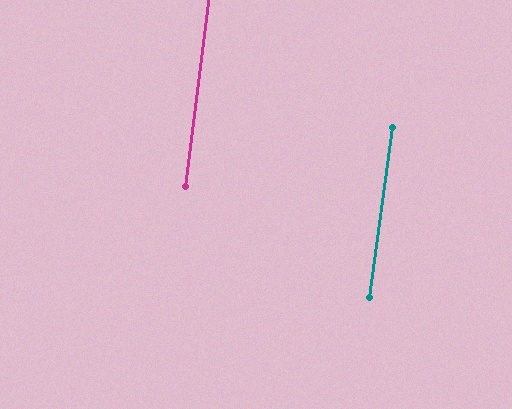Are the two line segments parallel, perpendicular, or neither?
Parallel — their directions differ by only 0.5°.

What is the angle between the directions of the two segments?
Approximately 0 degrees.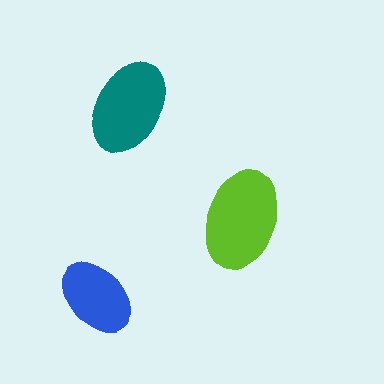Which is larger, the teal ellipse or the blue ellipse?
The teal one.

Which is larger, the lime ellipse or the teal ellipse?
The lime one.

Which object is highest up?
The teal ellipse is topmost.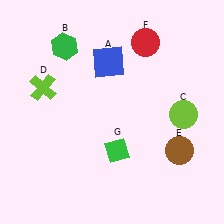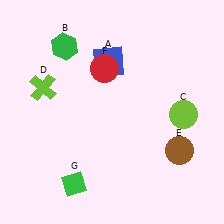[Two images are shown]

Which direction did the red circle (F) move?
The red circle (F) moved left.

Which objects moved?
The objects that moved are: the red circle (F), the green diamond (G).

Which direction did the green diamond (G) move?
The green diamond (G) moved left.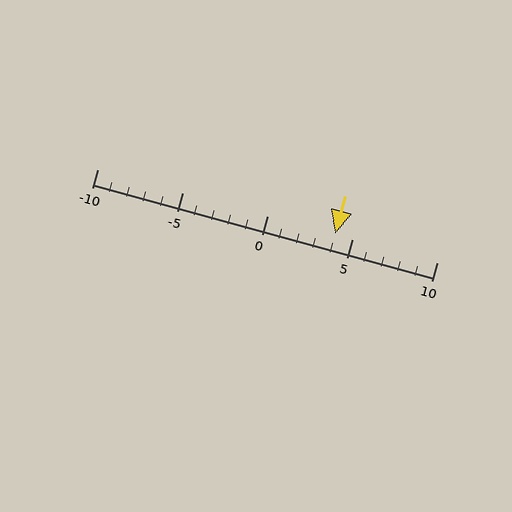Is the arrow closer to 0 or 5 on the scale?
The arrow is closer to 5.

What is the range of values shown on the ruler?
The ruler shows values from -10 to 10.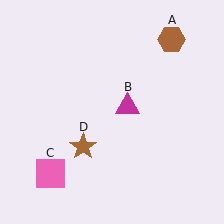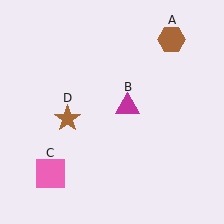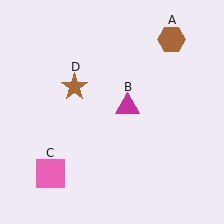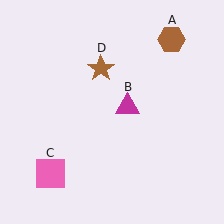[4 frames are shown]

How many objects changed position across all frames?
1 object changed position: brown star (object D).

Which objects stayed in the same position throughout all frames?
Brown hexagon (object A) and magenta triangle (object B) and pink square (object C) remained stationary.